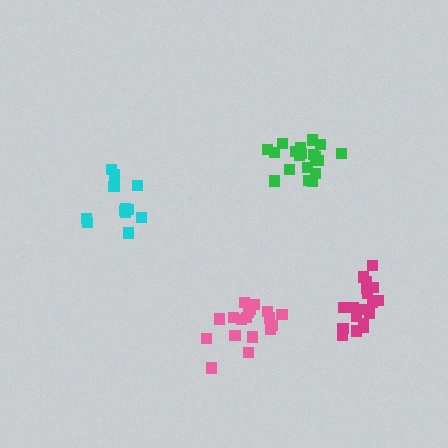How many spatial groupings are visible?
There are 4 spatial groupings.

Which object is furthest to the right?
The magenta cluster is rightmost.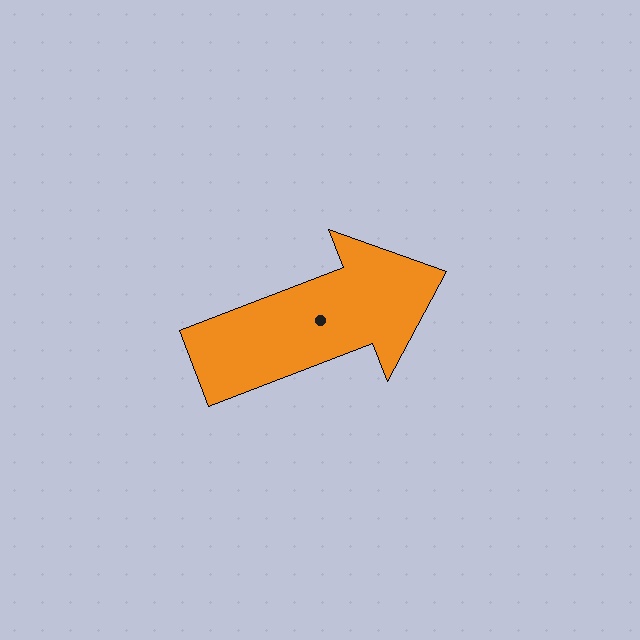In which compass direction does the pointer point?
East.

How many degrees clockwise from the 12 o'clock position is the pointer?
Approximately 69 degrees.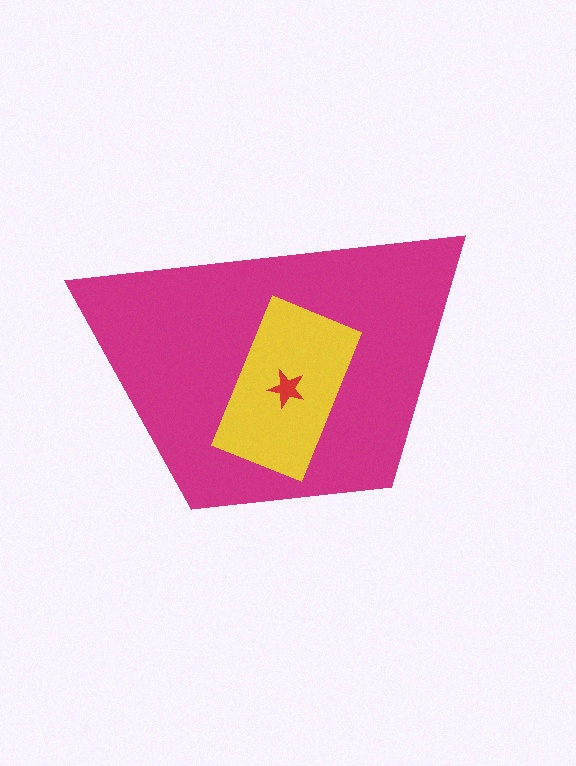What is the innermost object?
The red star.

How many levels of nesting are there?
3.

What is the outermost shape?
The magenta trapezoid.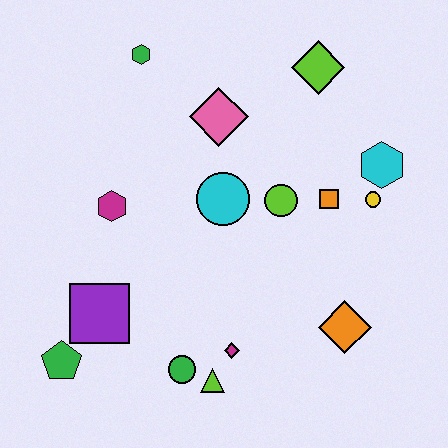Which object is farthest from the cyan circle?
The green pentagon is farthest from the cyan circle.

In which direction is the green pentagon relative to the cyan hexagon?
The green pentagon is to the left of the cyan hexagon.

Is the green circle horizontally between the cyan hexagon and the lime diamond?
No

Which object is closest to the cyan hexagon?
The yellow circle is closest to the cyan hexagon.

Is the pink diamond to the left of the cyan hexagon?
Yes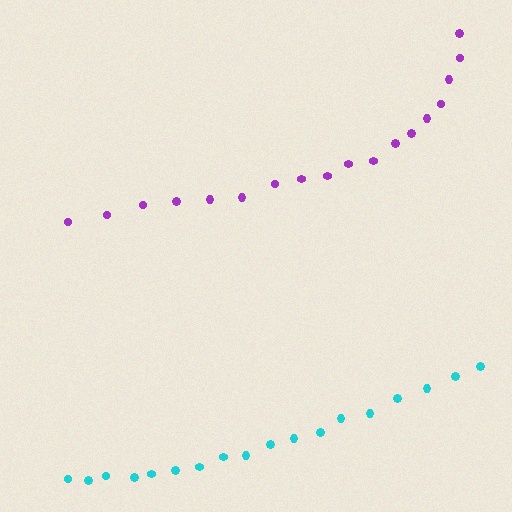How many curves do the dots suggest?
There are 2 distinct paths.